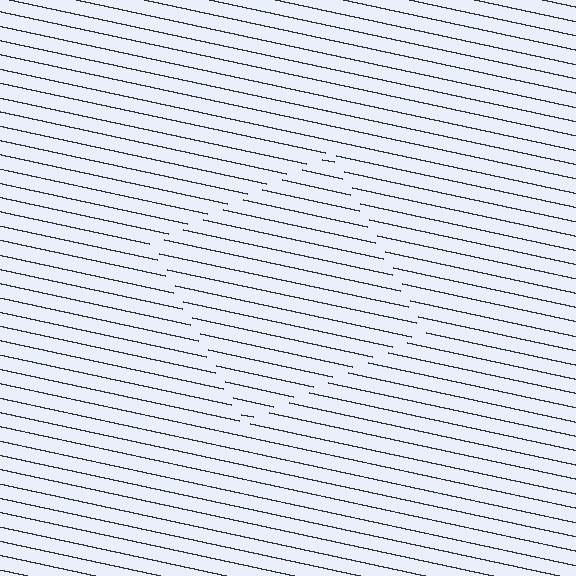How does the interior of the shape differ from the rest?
The interior of the shape contains the same grating, shifted by half a period — the contour is defined by the phase discontinuity where line-ends from the inner and outer gratings abut.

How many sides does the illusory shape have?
4 sides — the line-ends trace a square.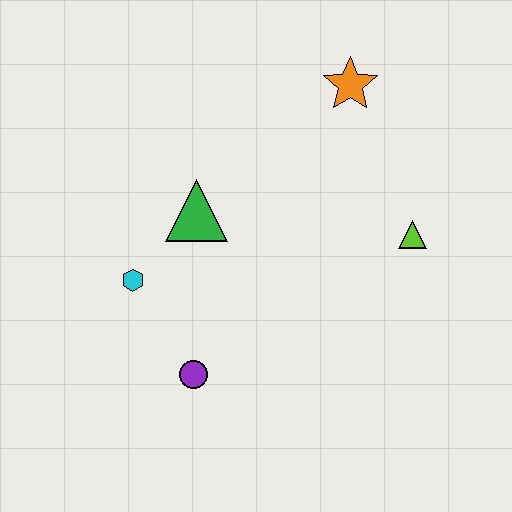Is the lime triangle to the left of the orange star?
No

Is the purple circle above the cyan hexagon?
No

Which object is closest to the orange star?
The lime triangle is closest to the orange star.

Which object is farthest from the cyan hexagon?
The orange star is farthest from the cyan hexagon.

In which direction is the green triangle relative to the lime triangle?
The green triangle is to the left of the lime triangle.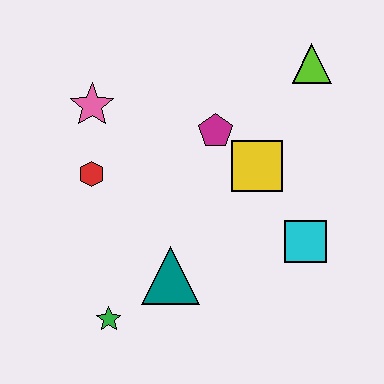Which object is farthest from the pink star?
The cyan square is farthest from the pink star.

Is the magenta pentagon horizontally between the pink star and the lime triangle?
Yes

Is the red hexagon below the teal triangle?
No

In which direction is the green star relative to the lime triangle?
The green star is below the lime triangle.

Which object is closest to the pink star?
The red hexagon is closest to the pink star.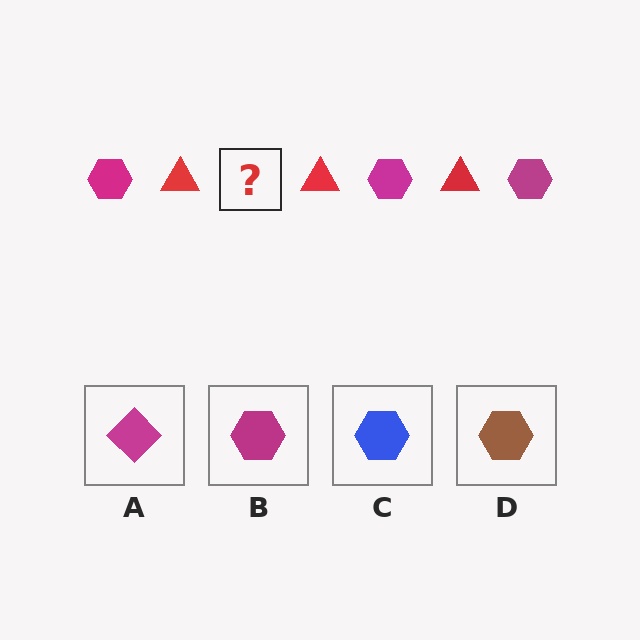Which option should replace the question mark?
Option B.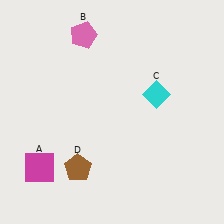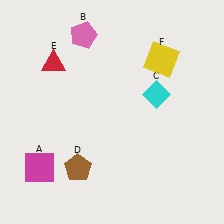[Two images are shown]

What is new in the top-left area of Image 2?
A red triangle (E) was added in the top-left area of Image 2.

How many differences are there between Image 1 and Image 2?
There are 2 differences between the two images.